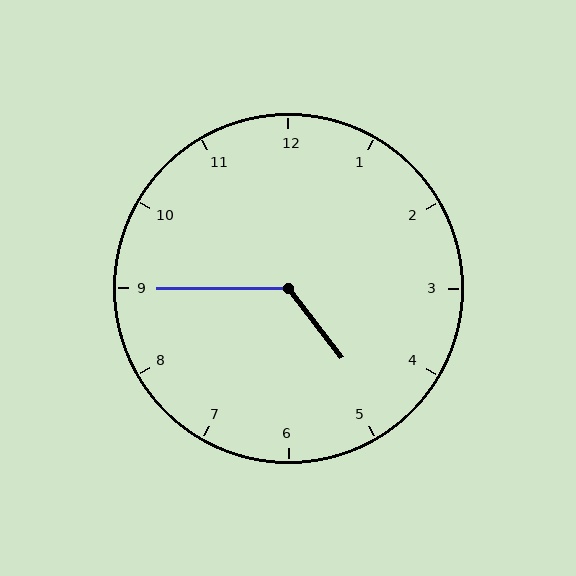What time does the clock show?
4:45.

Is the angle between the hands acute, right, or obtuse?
It is obtuse.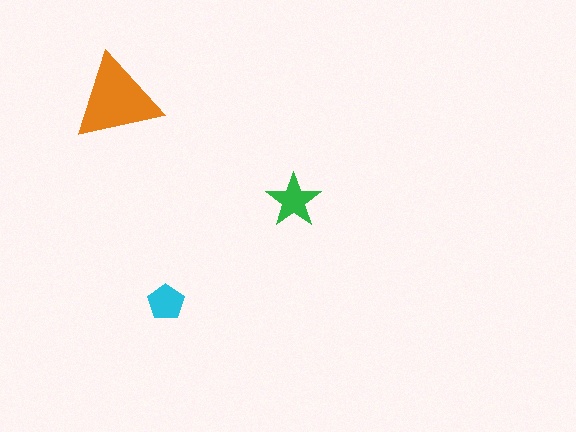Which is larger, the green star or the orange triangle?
The orange triangle.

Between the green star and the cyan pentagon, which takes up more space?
The green star.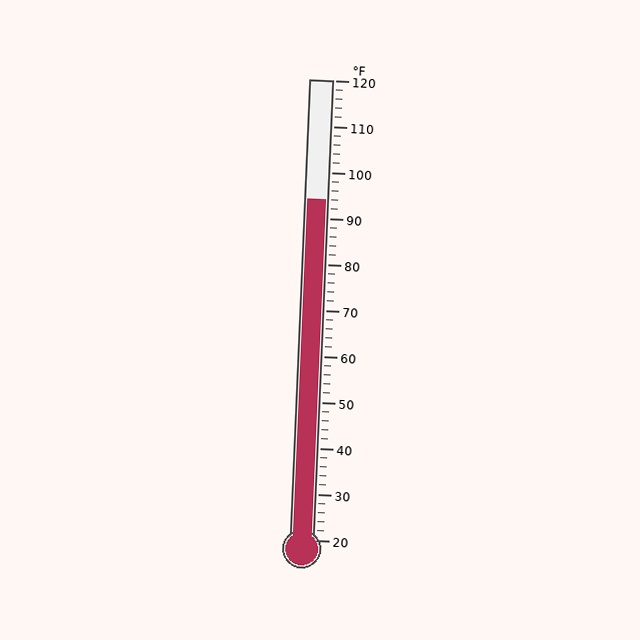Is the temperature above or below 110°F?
The temperature is below 110°F.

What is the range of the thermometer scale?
The thermometer scale ranges from 20°F to 120°F.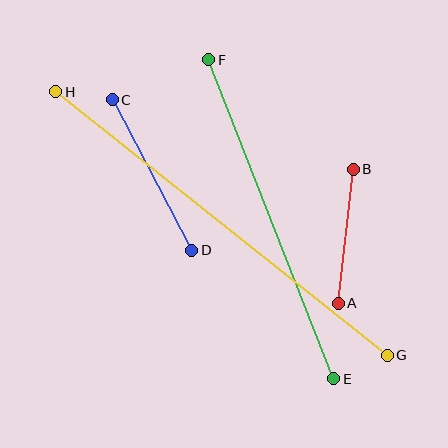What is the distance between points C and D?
The distance is approximately 170 pixels.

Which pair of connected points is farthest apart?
Points G and H are farthest apart.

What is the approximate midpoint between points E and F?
The midpoint is at approximately (271, 219) pixels.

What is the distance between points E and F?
The distance is approximately 343 pixels.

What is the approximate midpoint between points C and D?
The midpoint is at approximately (152, 175) pixels.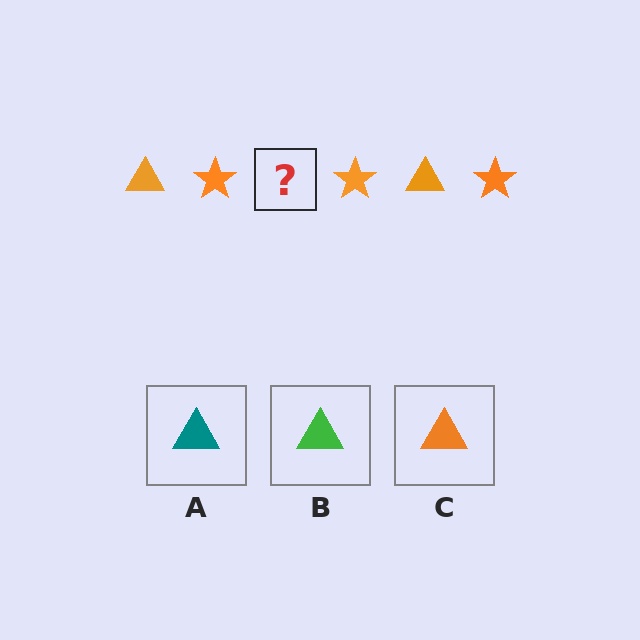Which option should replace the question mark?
Option C.